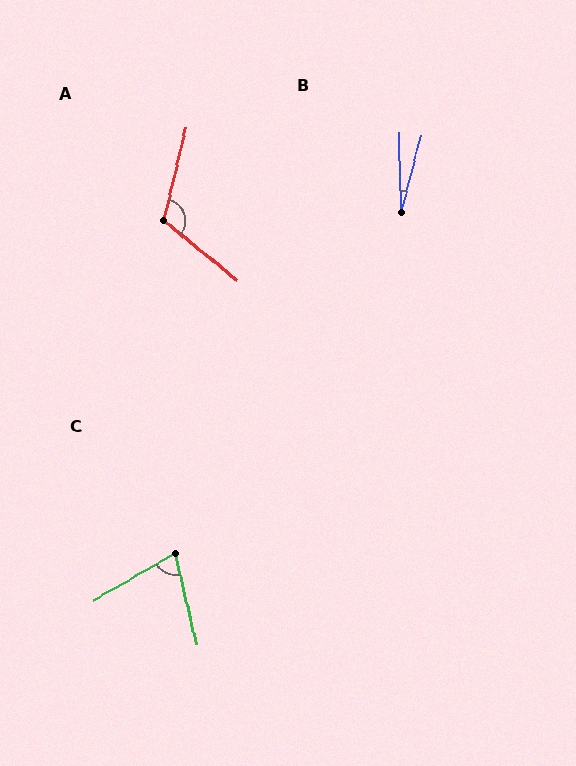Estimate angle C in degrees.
Approximately 73 degrees.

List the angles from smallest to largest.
B (16°), C (73°), A (115°).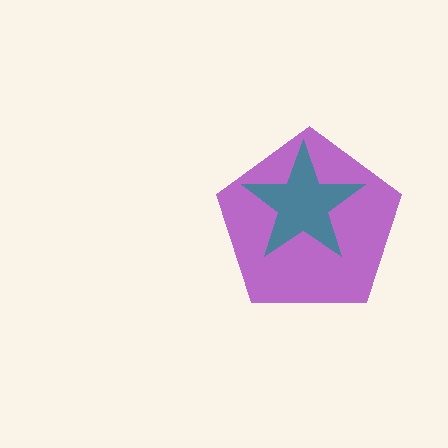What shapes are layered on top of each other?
The layered shapes are: a purple pentagon, a teal star.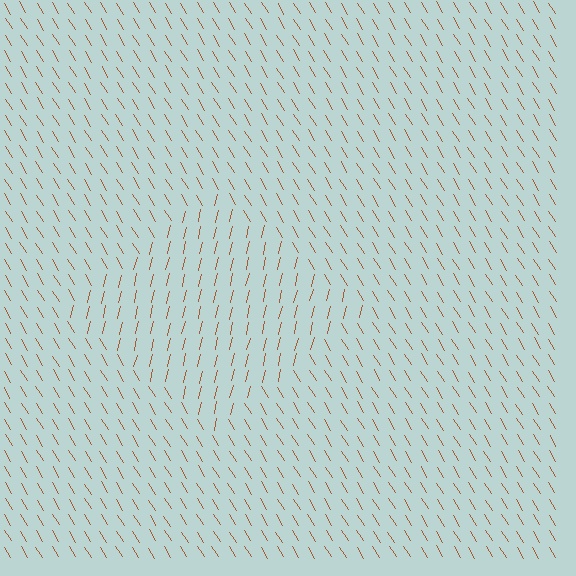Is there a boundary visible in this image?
Yes, there is a texture boundary formed by a change in line orientation.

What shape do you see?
I see a diamond.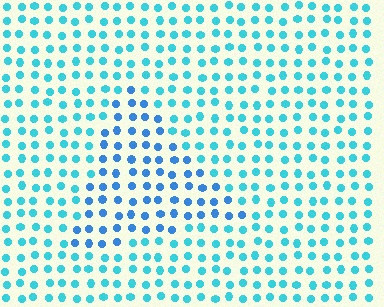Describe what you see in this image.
The image is filled with small cyan elements in a uniform arrangement. A triangle-shaped region is visible where the elements are tinted to a slightly different hue, forming a subtle color boundary.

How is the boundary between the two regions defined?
The boundary is defined purely by a slight shift in hue (about 27 degrees). Spacing, size, and orientation are identical on both sides.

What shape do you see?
I see a triangle.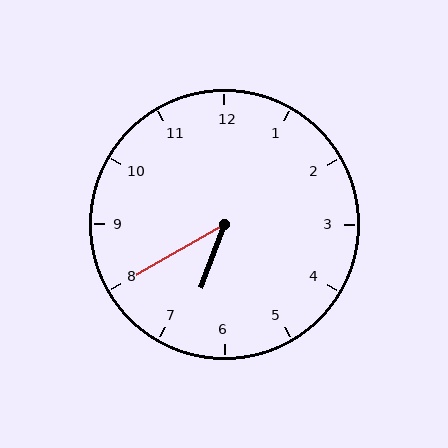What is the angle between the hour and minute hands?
Approximately 40 degrees.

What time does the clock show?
6:40.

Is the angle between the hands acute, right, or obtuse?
It is acute.